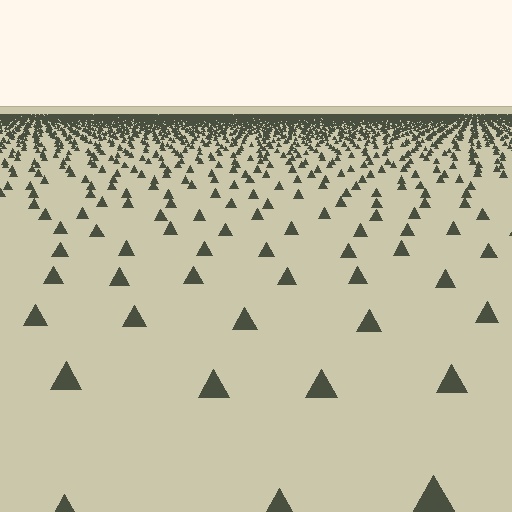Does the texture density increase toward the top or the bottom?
Density increases toward the top.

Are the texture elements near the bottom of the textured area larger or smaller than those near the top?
Larger. Near the bottom, elements are closer to the viewer and appear at a bigger on-screen size.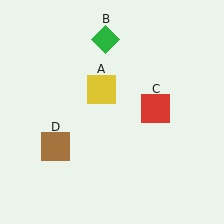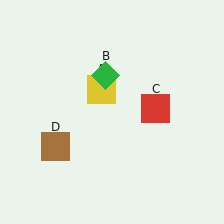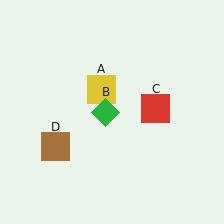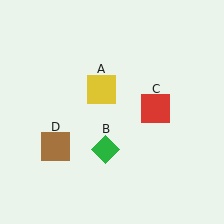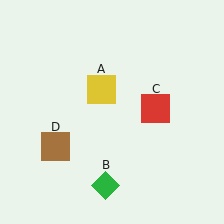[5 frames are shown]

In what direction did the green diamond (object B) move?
The green diamond (object B) moved down.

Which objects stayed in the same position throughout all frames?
Yellow square (object A) and red square (object C) and brown square (object D) remained stationary.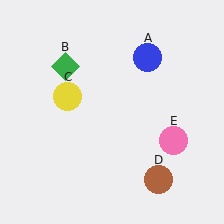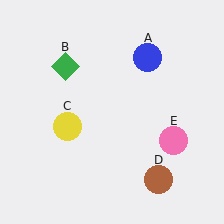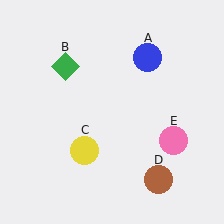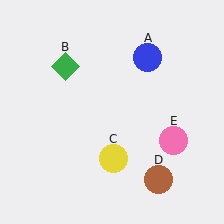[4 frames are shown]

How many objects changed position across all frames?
1 object changed position: yellow circle (object C).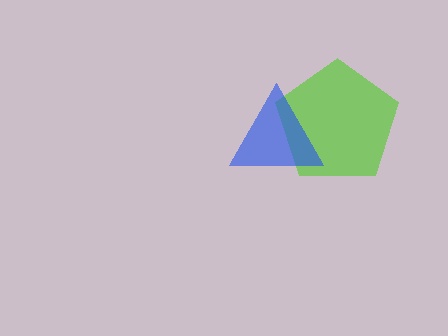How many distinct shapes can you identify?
There are 2 distinct shapes: a lime pentagon, a blue triangle.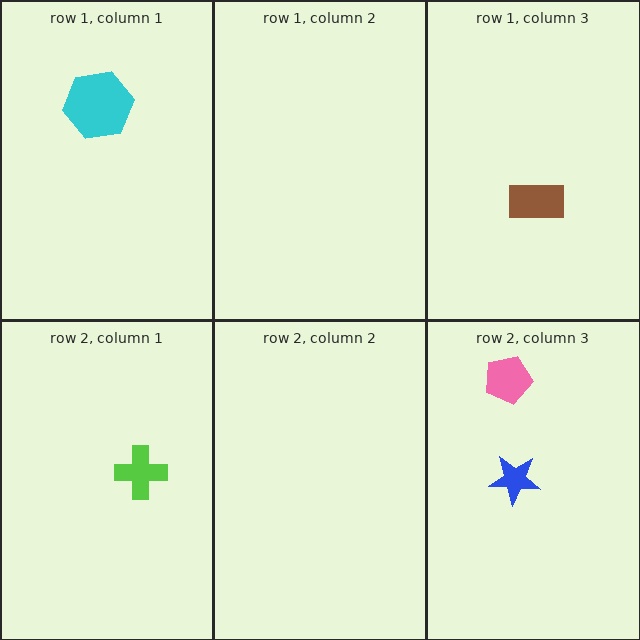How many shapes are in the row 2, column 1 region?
1.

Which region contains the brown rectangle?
The row 1, column 3 region.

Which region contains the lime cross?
The row 2, column 1 region.